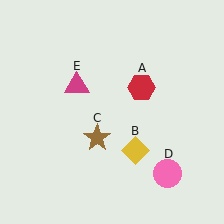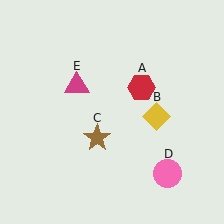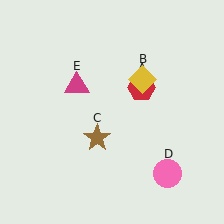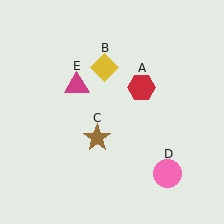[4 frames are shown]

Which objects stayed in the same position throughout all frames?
Red hexagon (object A) and brown star (object C) and pink circle (object D) and magenta triangle (object E) remained stationary.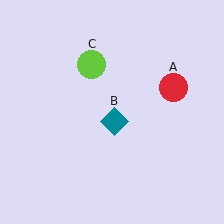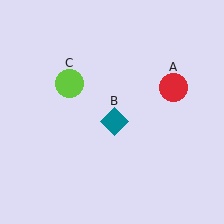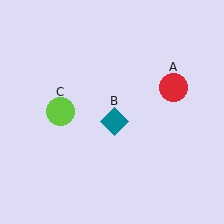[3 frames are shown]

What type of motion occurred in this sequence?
The lime circle (object C) rotated counterclockwise around the center of the scene.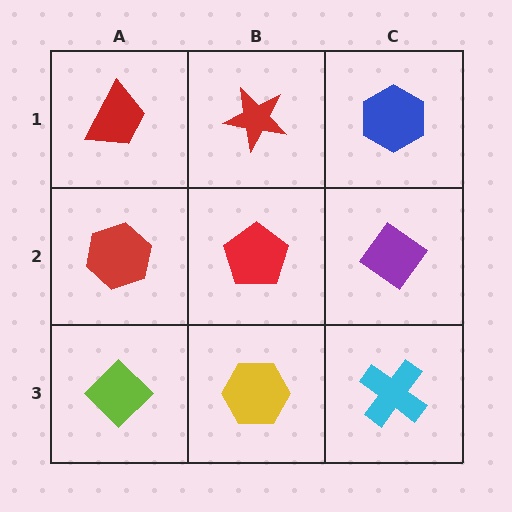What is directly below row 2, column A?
A lime diamond.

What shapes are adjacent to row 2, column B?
A red star (row 1, column B), a yellow hexagon (row 3, column B), a red hexagon (row 2, column A), a purple diamond (row 2, column C).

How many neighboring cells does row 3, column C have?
2.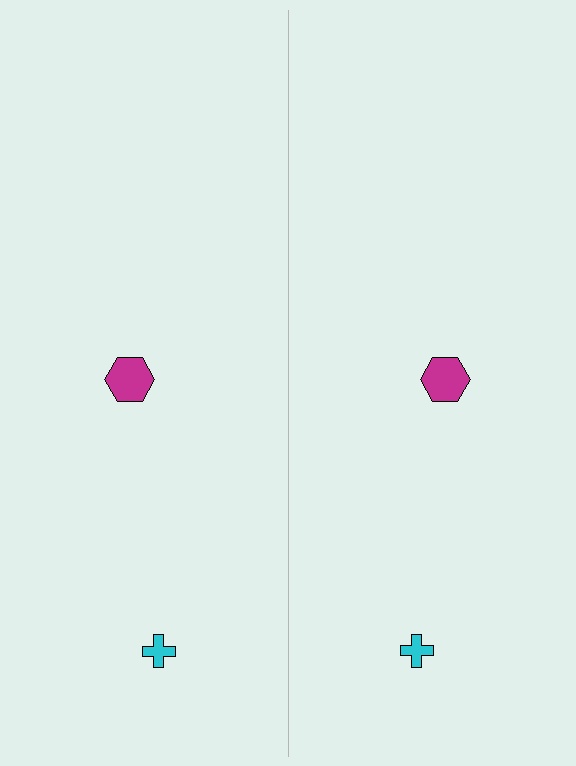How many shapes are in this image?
There are 4 shapes in this image.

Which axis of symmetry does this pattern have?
The pattern has a vertical axis of symmetry running through the center of the image.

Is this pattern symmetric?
Yes, this pattern has bilateral (reflection) symmetry.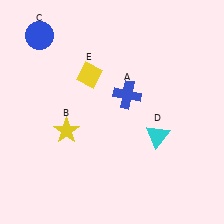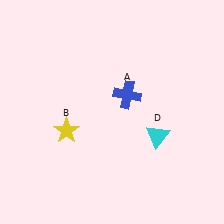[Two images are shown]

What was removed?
The yellow diamond (E), the blue circle (C) were removed in Image 2.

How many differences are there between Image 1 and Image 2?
There are 2 differences between the two images.